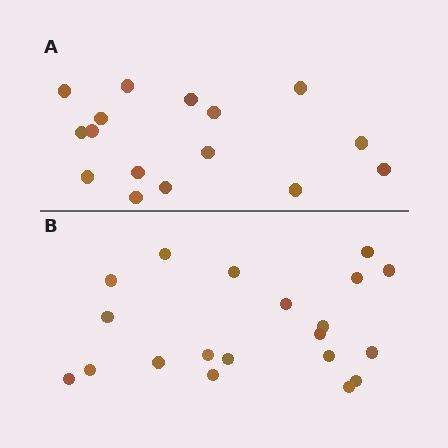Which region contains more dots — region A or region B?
Region B (the bottom region) has more dots.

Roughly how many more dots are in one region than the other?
Region B has about 4 more dots than region A.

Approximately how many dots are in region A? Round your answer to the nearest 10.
About 20 dots. (The exact count is 16, which rounds to 20.)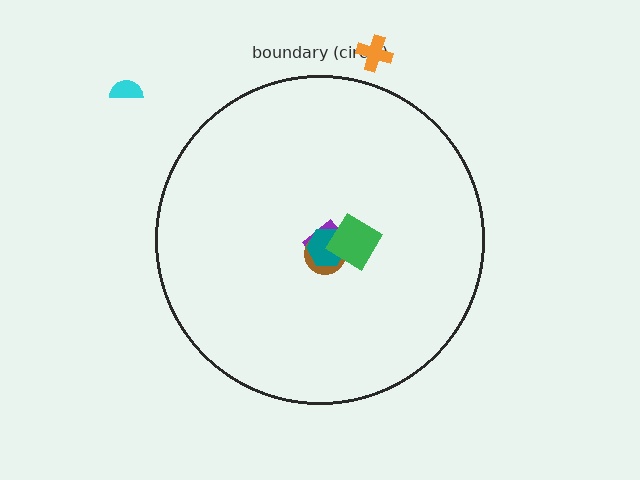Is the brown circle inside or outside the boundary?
Inside.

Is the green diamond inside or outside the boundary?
Inside.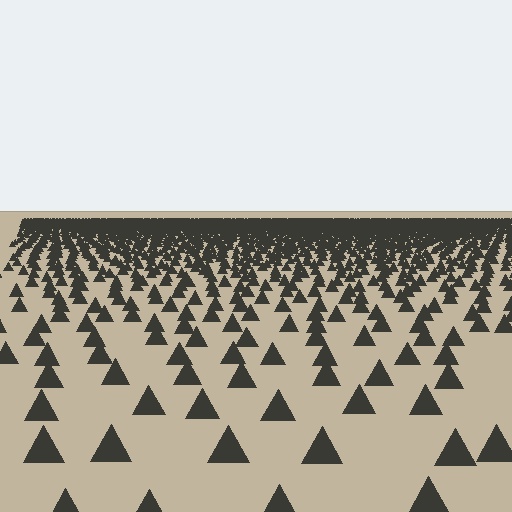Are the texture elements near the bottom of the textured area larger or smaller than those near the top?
Larger. Near the bottom, elements are closer to the viewer and appear at a bigger on-screen size.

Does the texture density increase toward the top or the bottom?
Density increases toward the top.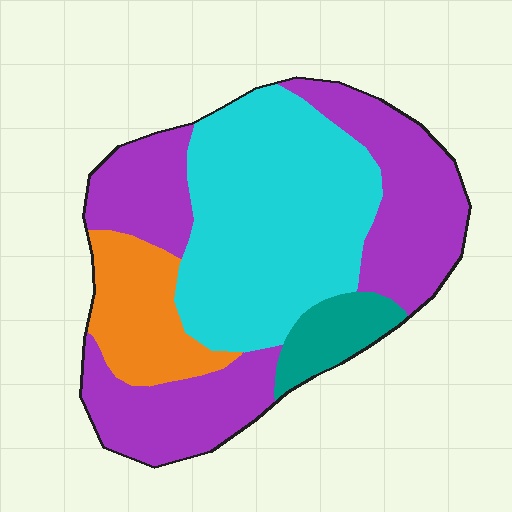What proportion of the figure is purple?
Purple takes up about two fifths (2/5) of the figure.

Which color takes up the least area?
Teal, at roughly 5%.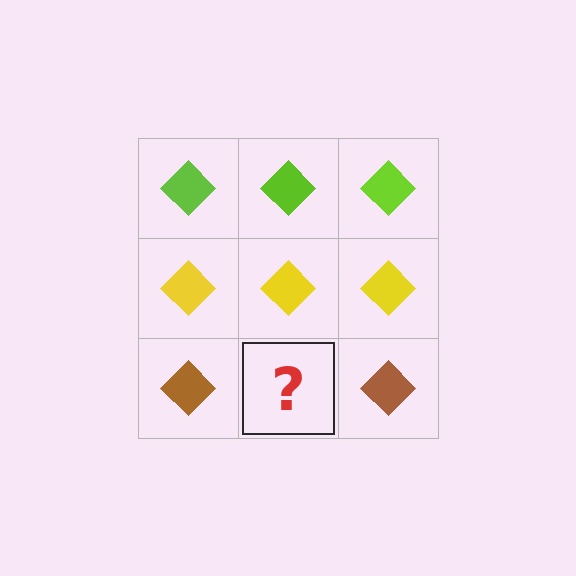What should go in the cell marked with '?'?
The missing cell should contain a brown diamond.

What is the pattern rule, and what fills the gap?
The rule is that each row has a consistent color. The gap should be filled with a brown diamond.